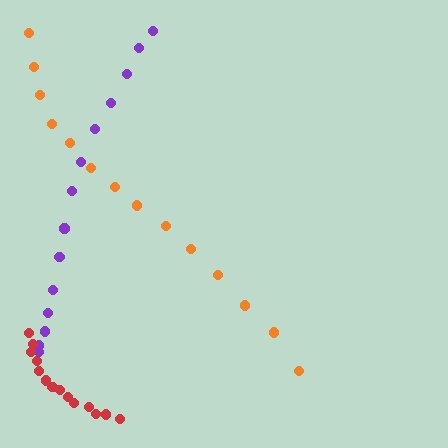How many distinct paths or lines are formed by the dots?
There are 3 distinct paths.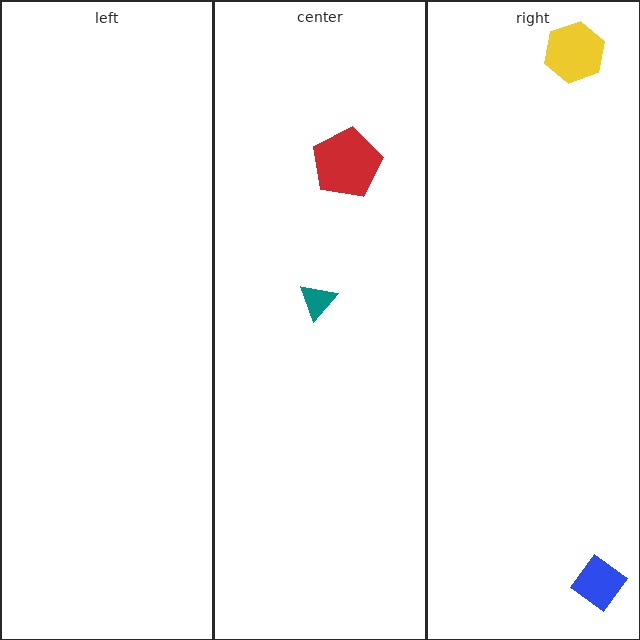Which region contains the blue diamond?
The right region.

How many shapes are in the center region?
2.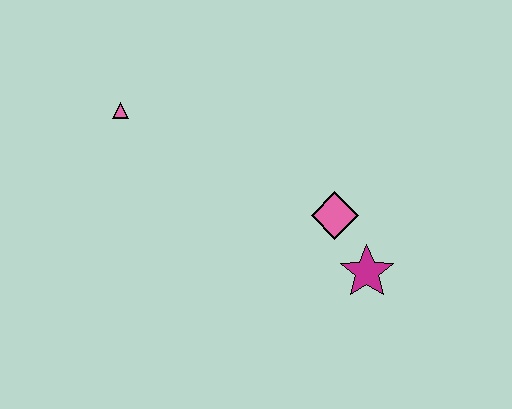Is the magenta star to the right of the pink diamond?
Yes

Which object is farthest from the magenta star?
The pink triangle is farthest from the magenta star.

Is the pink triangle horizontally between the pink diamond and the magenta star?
No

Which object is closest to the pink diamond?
The magenta star is closest to the pink diamond.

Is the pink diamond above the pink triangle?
No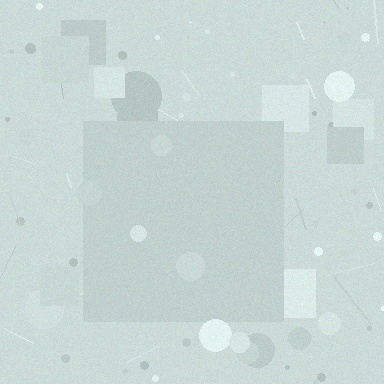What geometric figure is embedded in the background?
A square is embedded in the background.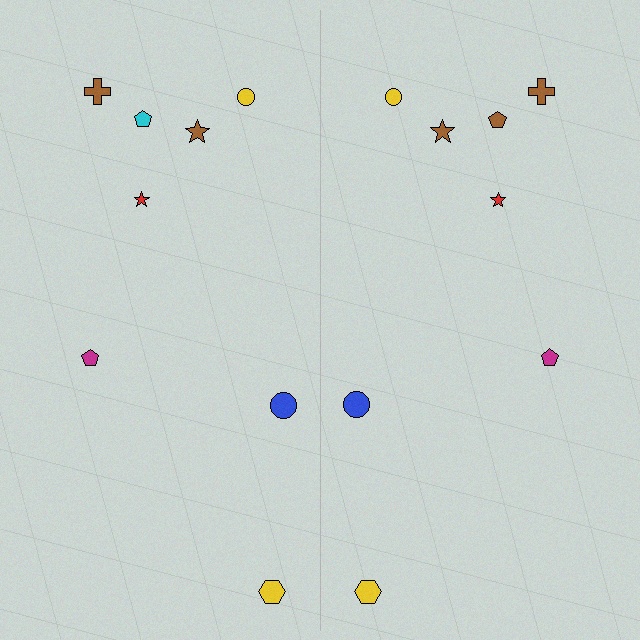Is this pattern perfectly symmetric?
No, the pattern is not perfectly symmetric. The brown pentagon on the right side breaks the symmetry — its mirror counterpart is cyan.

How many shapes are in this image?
There are 16 shapes in this image.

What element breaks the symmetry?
The brown pentagon on the right side breaks the symmetry — its mirror counterpart is cyan.